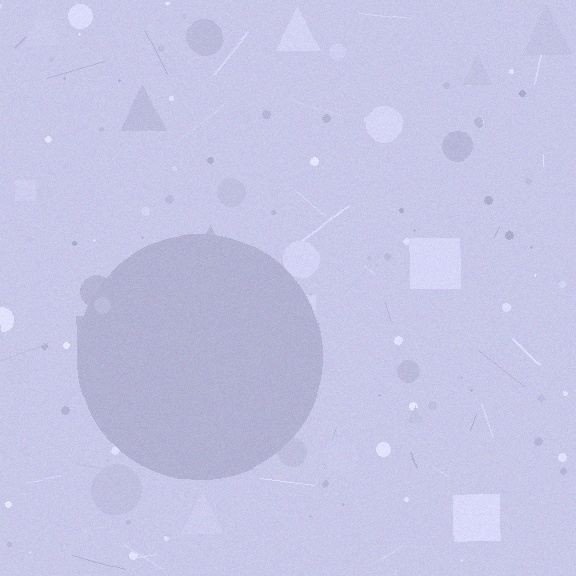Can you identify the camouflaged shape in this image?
The camouflaged shape is a circle.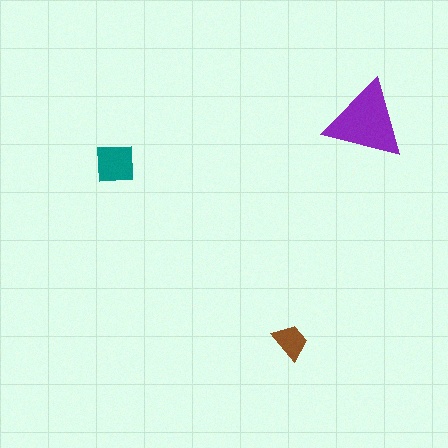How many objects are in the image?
There are 3 objects in the image.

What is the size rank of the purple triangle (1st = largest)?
1st.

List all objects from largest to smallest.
The purple triangle, the teal square, the brown trapezoid.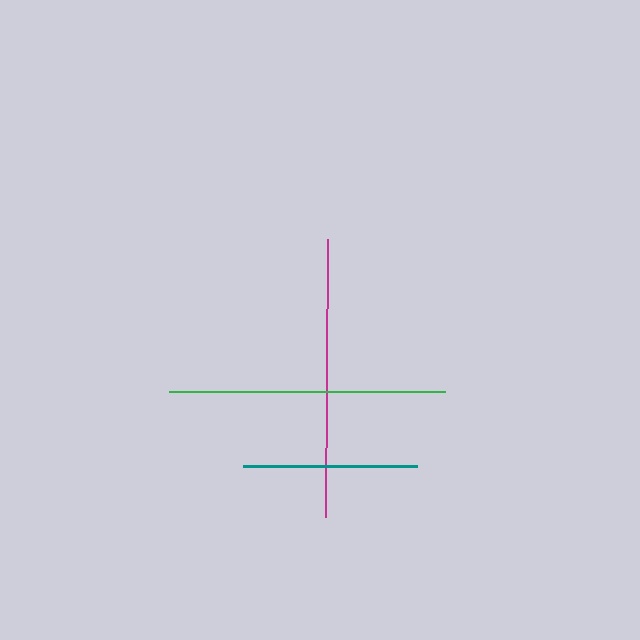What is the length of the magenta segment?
The magenta segment is approximately 278 pixels long.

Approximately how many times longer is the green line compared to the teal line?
The green line is approximately 1.6 times the length of the teal line.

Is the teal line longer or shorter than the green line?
The green line is longer than the teal line.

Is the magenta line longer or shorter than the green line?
The magenta line is longer than the green line.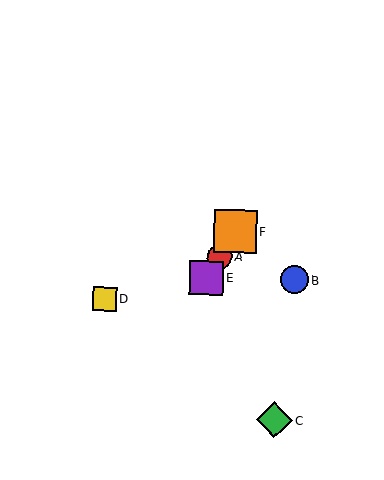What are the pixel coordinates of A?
Object A is at (219, 256).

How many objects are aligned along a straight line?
3 objects (A, E, F) are aligned along a straight line.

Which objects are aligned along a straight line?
Objects A, E, F are aligned along a straight line.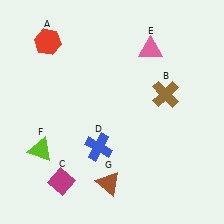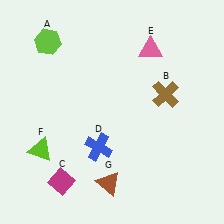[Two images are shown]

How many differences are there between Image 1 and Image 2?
There is 1 difference between the two images.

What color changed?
The hexagon (A) changed from red in Image 1 to lime in Image 2.